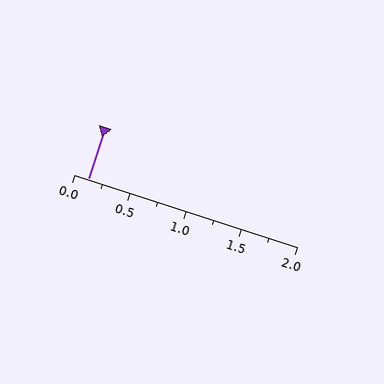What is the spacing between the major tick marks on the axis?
The major ticks are spaced 0.5 apart.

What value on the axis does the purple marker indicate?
The marker indicates approximately 0.12.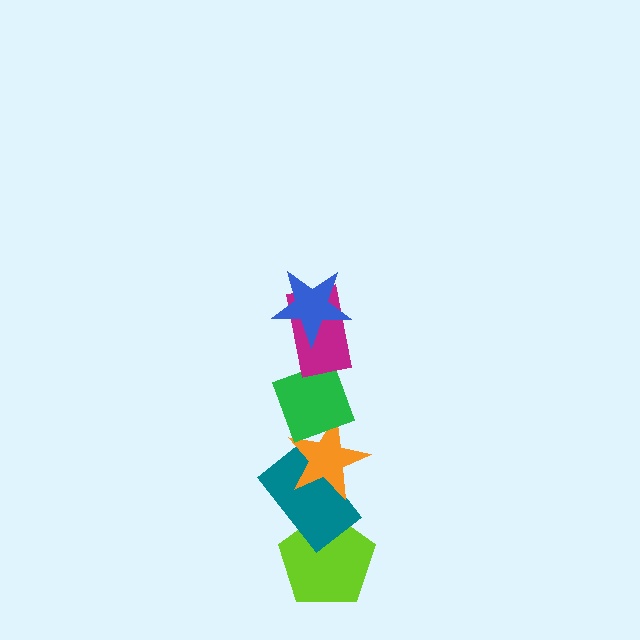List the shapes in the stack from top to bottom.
From top to bottom: the blue star, the magenta rectangle, the green diamond, the orange star, the teal rectangle, the lime pentagon.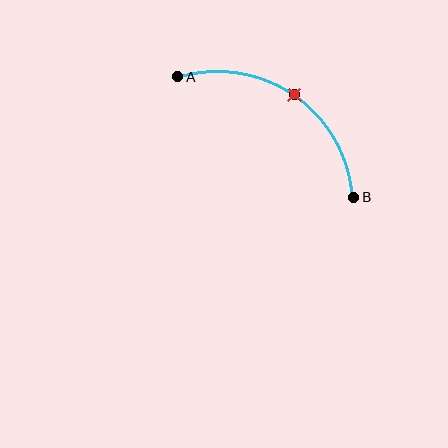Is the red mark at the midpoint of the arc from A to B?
Yes. The red mark lies on the arc at equal arc-length from both A and B — it is the arc midpoint.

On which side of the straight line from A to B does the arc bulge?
The arc bulges above and to the right of the straight line connecting A and B.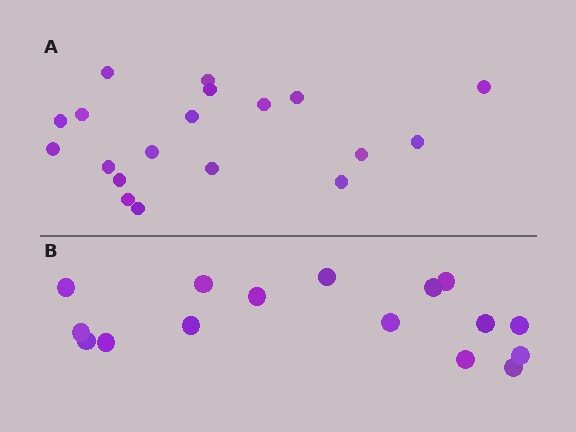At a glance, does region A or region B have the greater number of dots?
Region A (the top region) has more dots.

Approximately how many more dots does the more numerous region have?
Region A has just a few more — roughly 2 or 3 more dots than region B.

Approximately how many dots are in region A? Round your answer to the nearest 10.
About 20 dots. (The exact count is 19, which rounds to 20.)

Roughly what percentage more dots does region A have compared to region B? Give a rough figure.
About 20% more.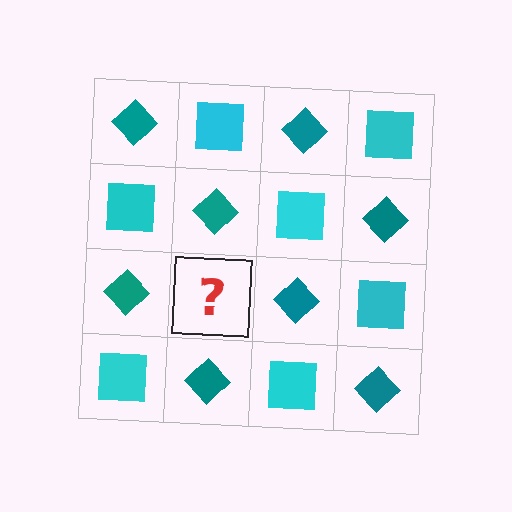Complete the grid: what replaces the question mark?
The question mark should be replaced with a cyan square.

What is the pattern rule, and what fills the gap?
The rule is that it alternates teal diamond and cyan square in a checkerboard pattern. The gap should be filled with a cyan square.